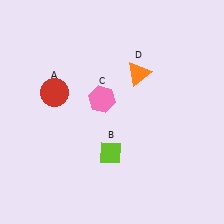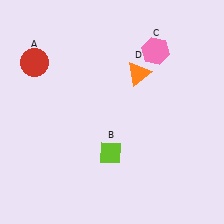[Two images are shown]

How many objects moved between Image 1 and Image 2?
2 objects moved between the two images.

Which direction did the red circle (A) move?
The red circle (A) moved up.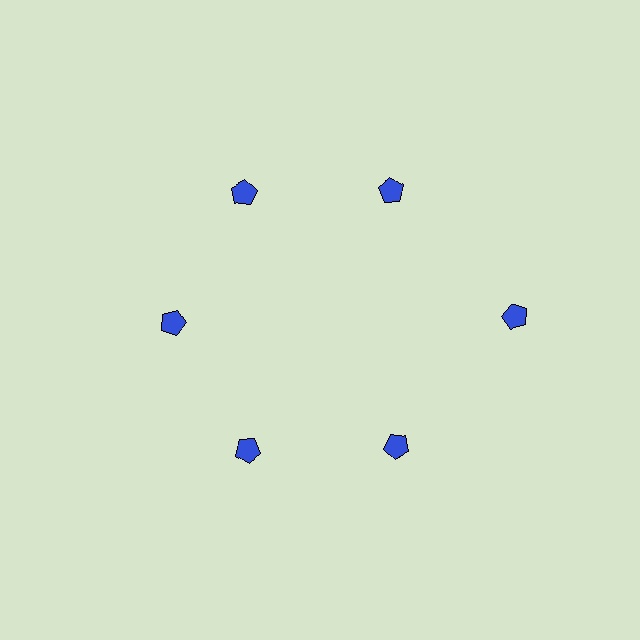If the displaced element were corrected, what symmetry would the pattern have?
It would have 6-fold rotational symmetry — the pattern would map onto itself every 60 degrees.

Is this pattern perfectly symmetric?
No. The 6 blue pentagons are arranged in a ring, but one element near the 3 o'clock position is pushed outward from the center, breaking the 6-fold rotational symmetry.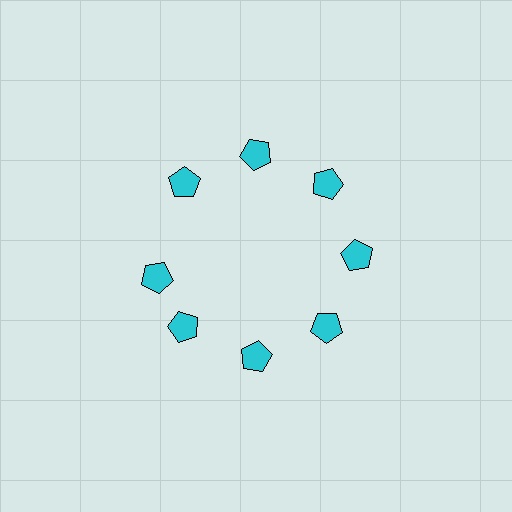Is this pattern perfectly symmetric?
No. The 8 cyan pentagons are arranged in a ring, but one element near the 9 o'clock position is rotated out of alignment along the ring, breaking the 8-fold rotational symmetry.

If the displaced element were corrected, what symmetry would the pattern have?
It would have 8-fold rotational symmetry — the pattern would map onto itself every 45 degrees.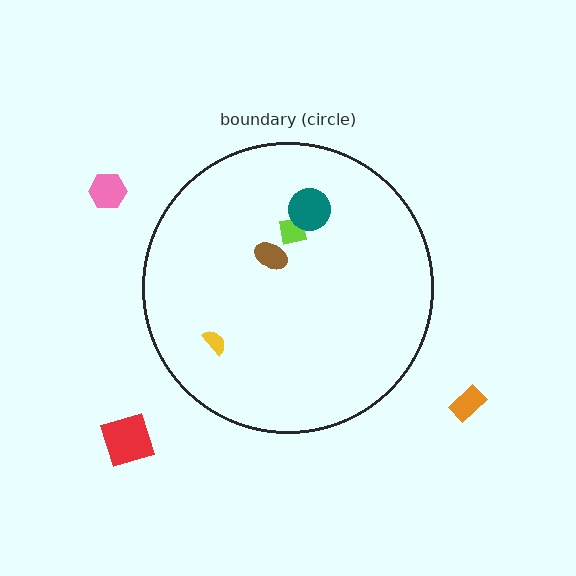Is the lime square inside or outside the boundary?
Inside.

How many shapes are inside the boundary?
4 inside, 3 outside.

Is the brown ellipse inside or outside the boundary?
Inside.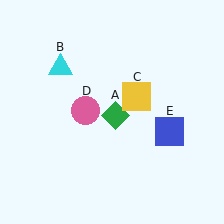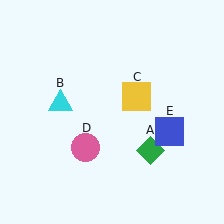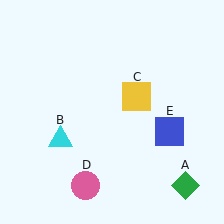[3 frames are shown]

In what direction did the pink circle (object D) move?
The pink circle (object D) moved down.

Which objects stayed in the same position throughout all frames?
Yellow square (object C) and blue square (object E) remained stationary.